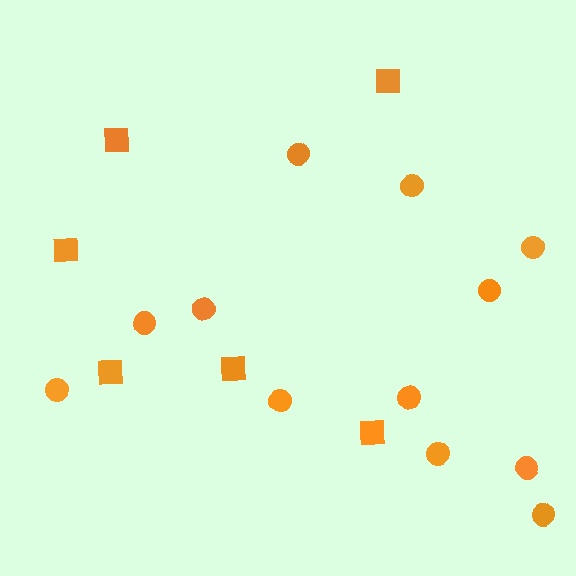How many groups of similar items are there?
There are 2 groups: one group of circles (12) and one group of squares (6).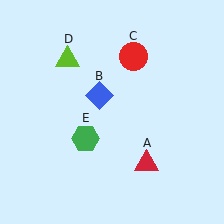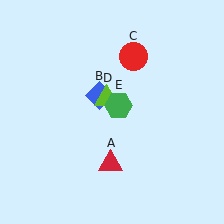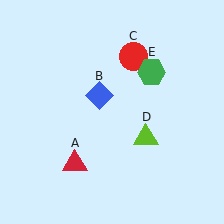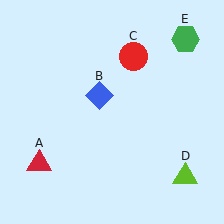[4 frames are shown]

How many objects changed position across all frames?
3 objects changed position: red triangle (object A), lime triangle (object D), green hexagon (object E).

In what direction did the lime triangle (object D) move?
The lime triangle (object D) moved down and to the right.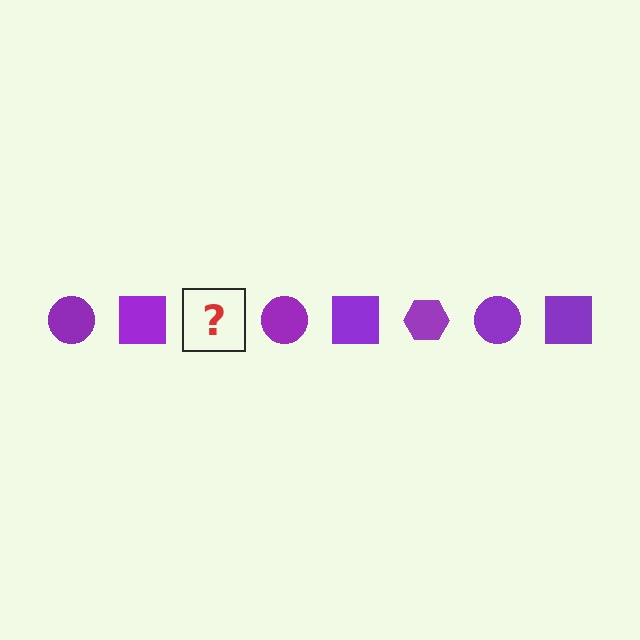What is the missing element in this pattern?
The missing element is a purple hexagon.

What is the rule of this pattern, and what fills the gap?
The rule is that the pattern cycles through circle, square, hexagon shapes in purple. The gap should be filled with a purple hexagon.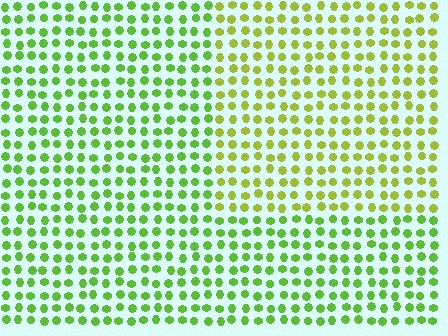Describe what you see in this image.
The image is filled with small lime elements in a uniform arrangement. A rectangle-shaped region is visible where the elements are tinted to a slightly different hue, forming a subtle color boundary.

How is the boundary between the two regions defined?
The boundary is defined purely by a slight shift in hue (about 30 degrees). Spacing, size, and orientation are identical on both sides.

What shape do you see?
I see a rectangle.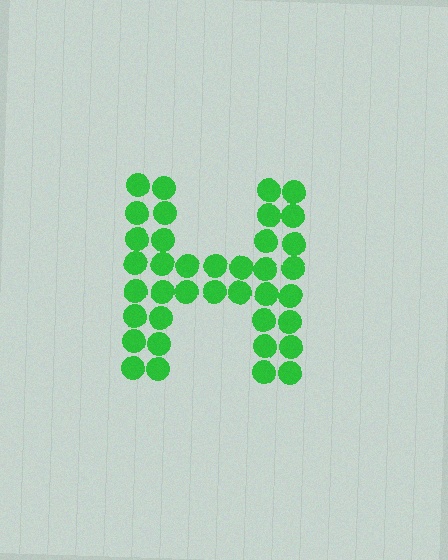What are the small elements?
The small elements are circles.